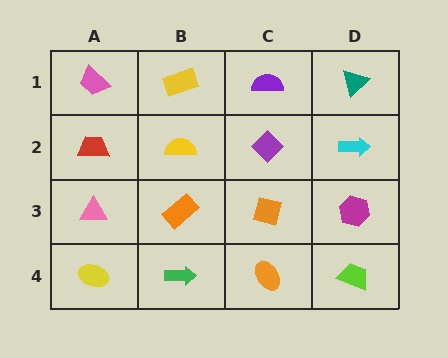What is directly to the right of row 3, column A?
An orange rectangle.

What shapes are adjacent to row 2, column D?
A teal triangle (row 1, column D), a magenta hexagon (row 3, column D), a purple diamond (row 2, column C).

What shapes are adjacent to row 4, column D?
A magenta hexagon (row 3, column D), an orange ellipse (row 4, column C).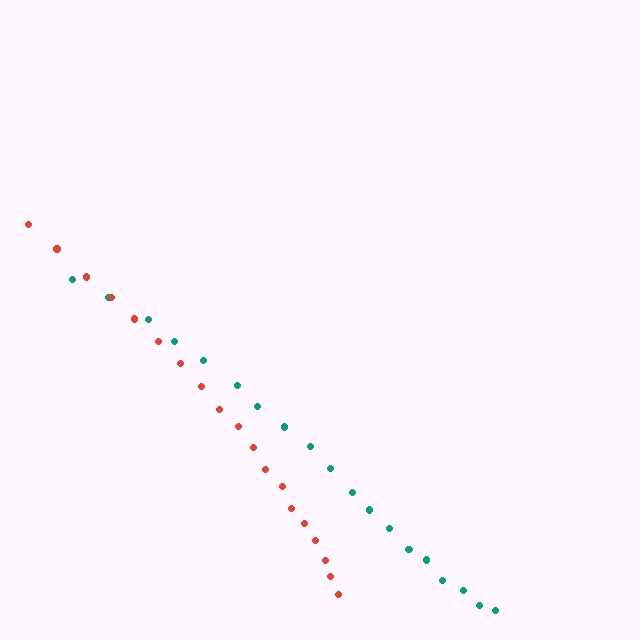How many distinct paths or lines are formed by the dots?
There are 2 distinct paths.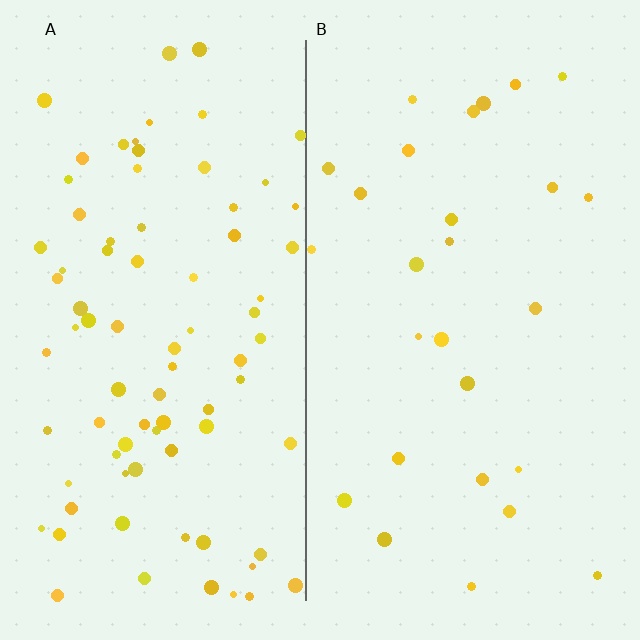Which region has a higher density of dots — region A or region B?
A (the left).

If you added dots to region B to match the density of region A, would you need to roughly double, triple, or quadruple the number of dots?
Approximately triple.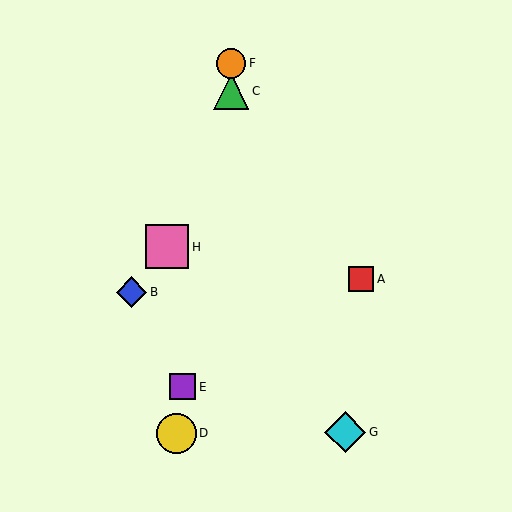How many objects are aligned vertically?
2 objects (C, F) are aligned vertically.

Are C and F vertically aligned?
Yes, both are at x≈231.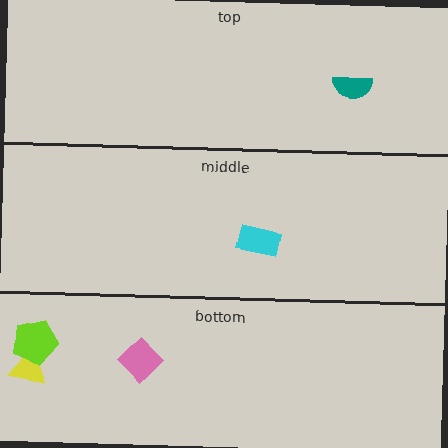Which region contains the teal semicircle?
The top region.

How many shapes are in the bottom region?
3.